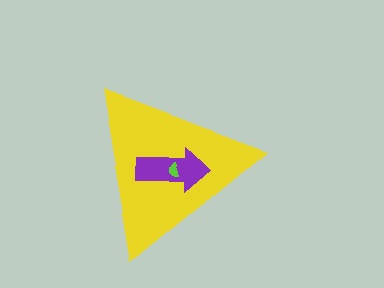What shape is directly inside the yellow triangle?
The purple arrow.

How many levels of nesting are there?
3.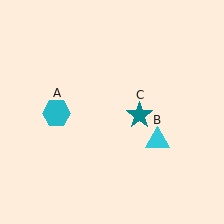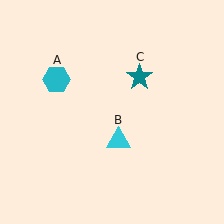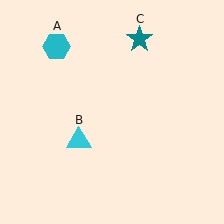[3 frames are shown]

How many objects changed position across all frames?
3 objects changed position: cyan hexagon (object A), cyan triangle (object B), teal star (object C).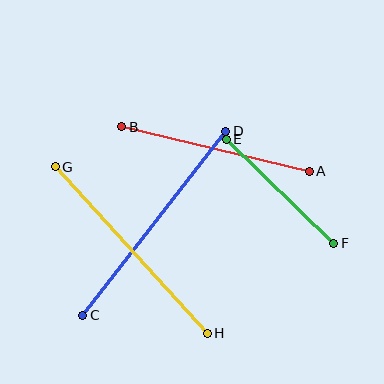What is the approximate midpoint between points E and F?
The midpoint is at approximately (280, 191) pixels.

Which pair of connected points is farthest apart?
Points C and D are farthest apart.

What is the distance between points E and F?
The distance is approximately 150 pixels.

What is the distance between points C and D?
The distance is approximately 233 pixels.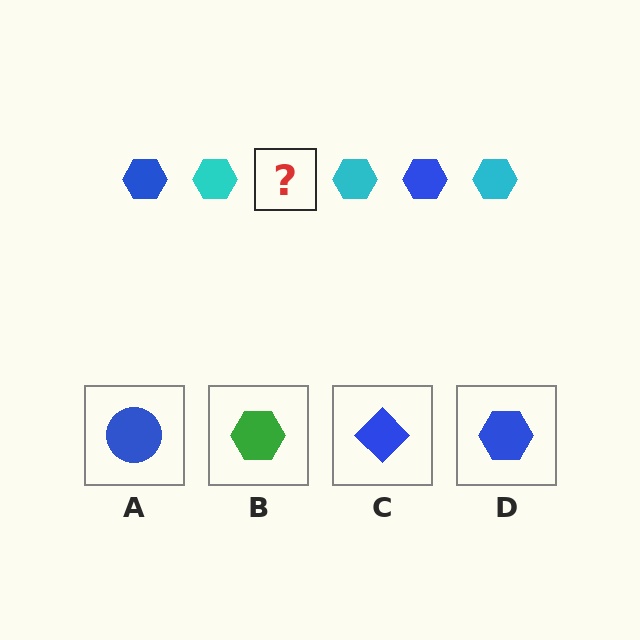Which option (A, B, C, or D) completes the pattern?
D.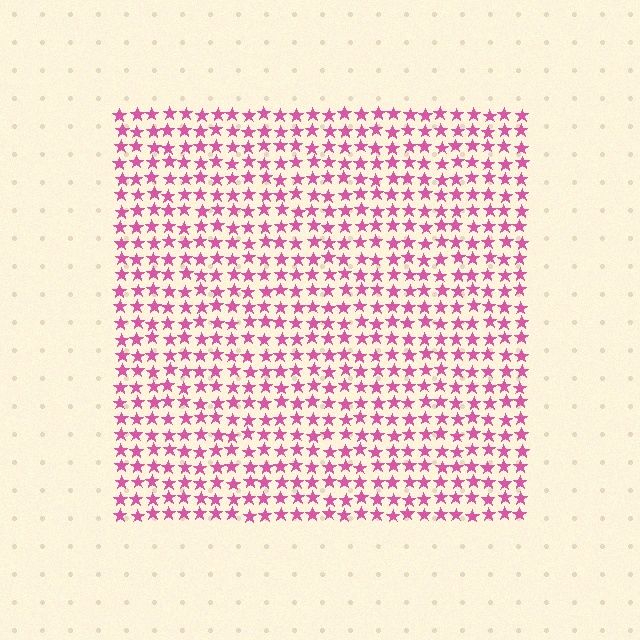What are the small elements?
The small elements are stars.